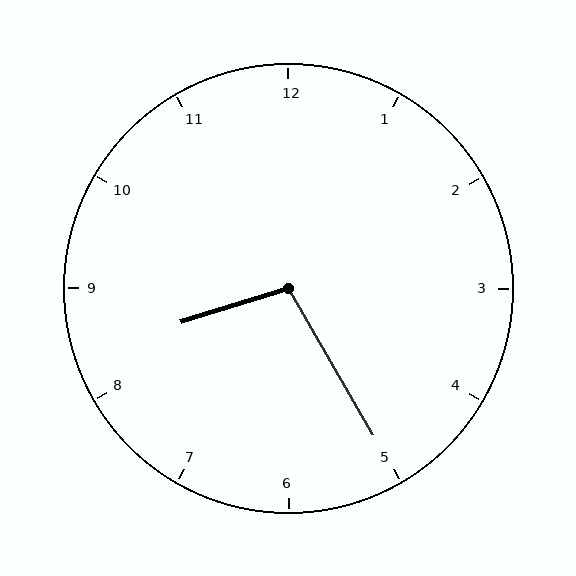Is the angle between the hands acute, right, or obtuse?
It is obtuse.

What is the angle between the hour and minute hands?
Approximately 102 degrees.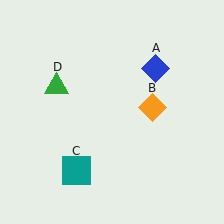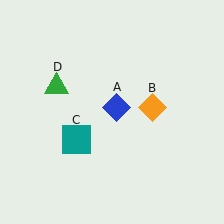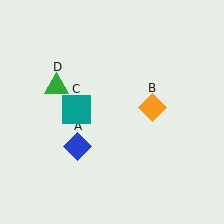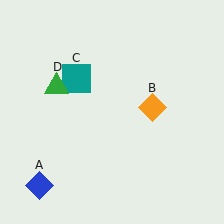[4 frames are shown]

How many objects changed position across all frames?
2 objects changed position: blue diamond (object A), teal square (object C).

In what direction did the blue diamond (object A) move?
The blue diamond (object A) moved down and to the left.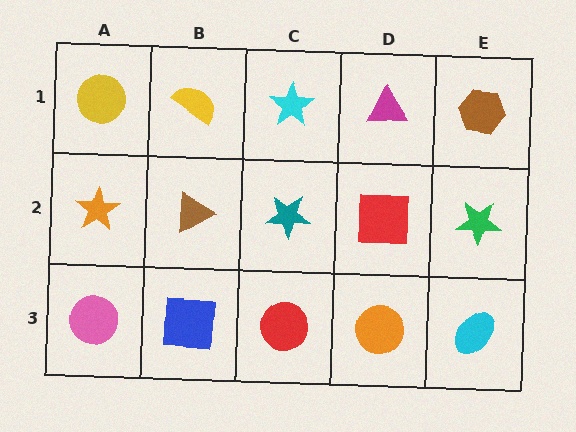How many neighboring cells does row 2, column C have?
4.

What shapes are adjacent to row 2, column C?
A cyan star (row 1, column C), a red circle (row 3, column C), a brown triangle (row 2, column B), a red square (row 2, column D).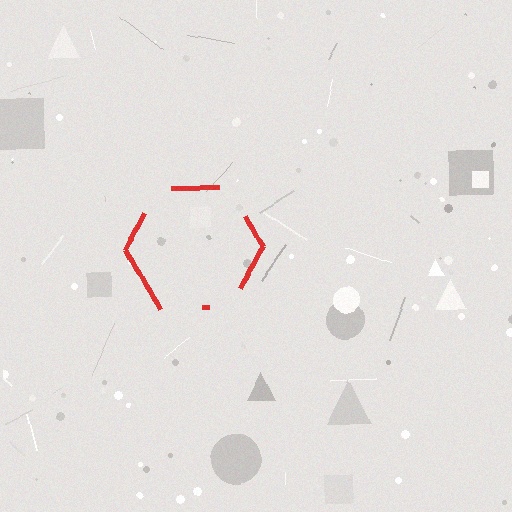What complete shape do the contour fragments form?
The contour fragments form a hexagon.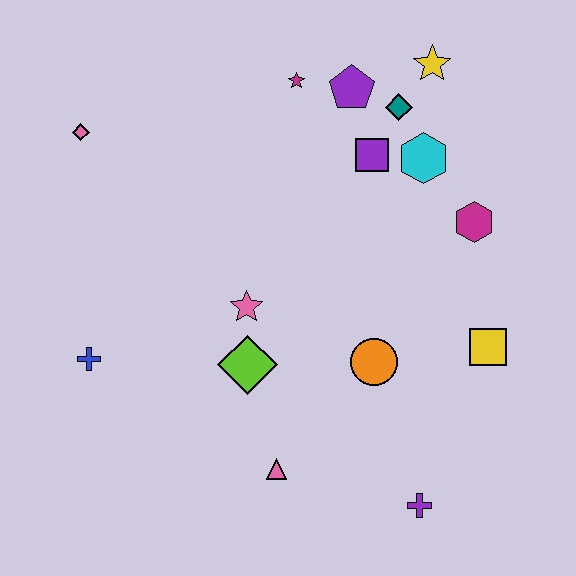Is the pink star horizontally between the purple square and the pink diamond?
Yes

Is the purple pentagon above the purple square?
Yes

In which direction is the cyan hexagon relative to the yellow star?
The cyan hexagon is below the yellow star.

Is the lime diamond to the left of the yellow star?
Yes